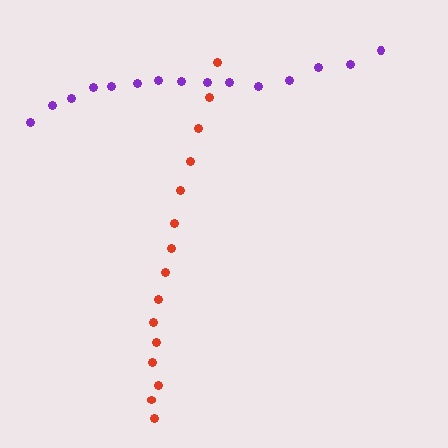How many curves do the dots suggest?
There are 2 distinct paths.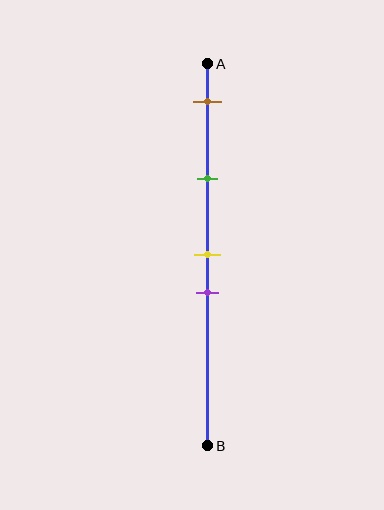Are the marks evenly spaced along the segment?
No, the marks are not evenly spaced.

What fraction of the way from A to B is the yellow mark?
The yellow mark is approximately 50% (0.5) of the way from A to B.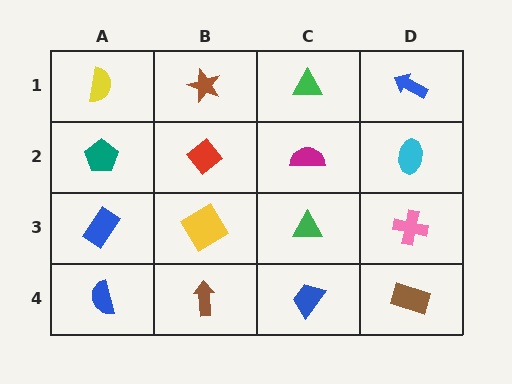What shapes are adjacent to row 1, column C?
A magenta semicircle (row 2, column C), a brown star (row 1, column B), a blue arrow (row 1, column D).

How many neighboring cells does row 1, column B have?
3.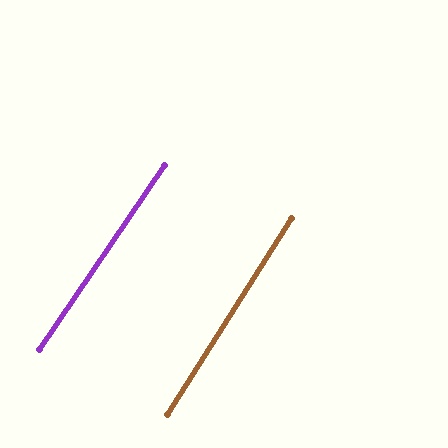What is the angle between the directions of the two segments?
Approximately 2 degrees.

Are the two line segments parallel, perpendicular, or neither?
Parallel — their directions differ by only 1.9°.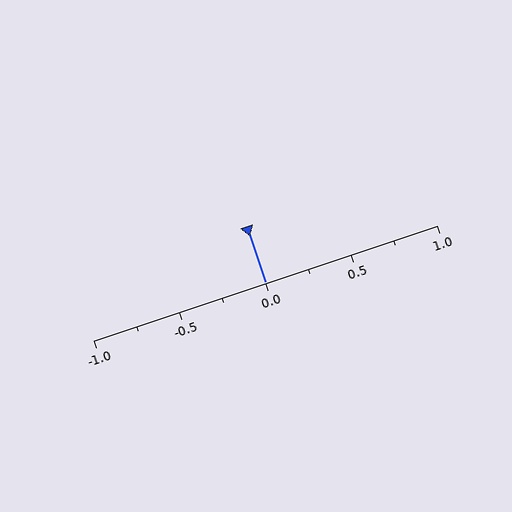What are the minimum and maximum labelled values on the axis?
The axis runs from -1.0 to 1.0.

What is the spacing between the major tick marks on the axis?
The major ticks are spaced 0.5 apart.